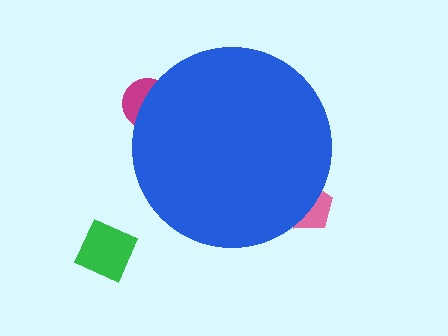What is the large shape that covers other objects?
A blue circle.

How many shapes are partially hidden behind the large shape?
2 shapes are partially hidden.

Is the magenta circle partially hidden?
Yes, the magenta circle is partially hidden behind the blue circle.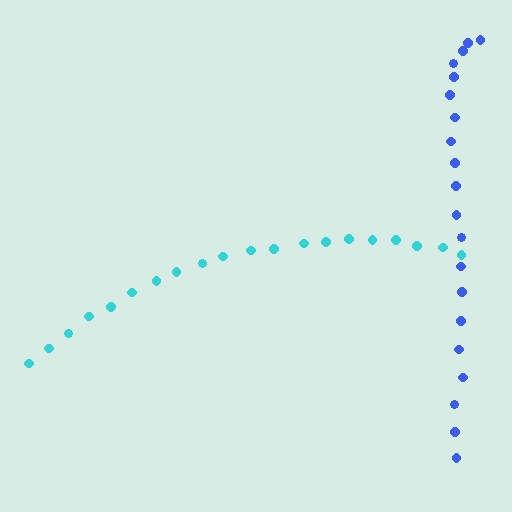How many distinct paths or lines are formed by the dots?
There are 2 distinct paths.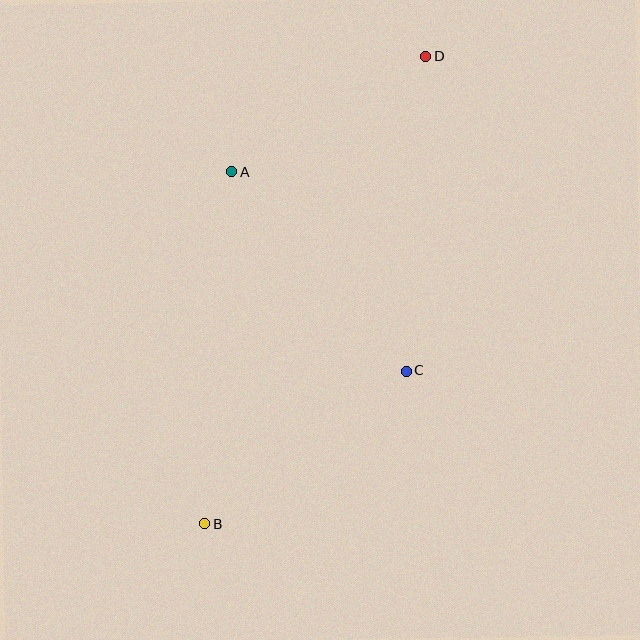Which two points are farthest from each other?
Points B and D are farthest from each other.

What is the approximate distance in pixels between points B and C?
The distance between B and C is approximately 253 pixels.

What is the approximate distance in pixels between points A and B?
The distance between A and B is approximately 352 pixels.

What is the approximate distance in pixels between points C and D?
The distance between C and D is approximately 315 pixels.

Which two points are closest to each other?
Points A and D are closest to each other.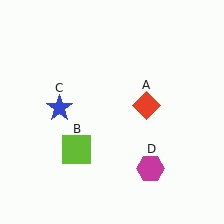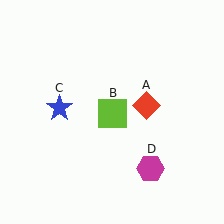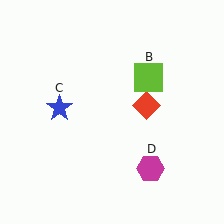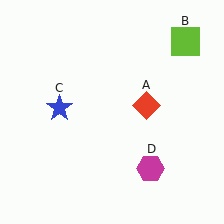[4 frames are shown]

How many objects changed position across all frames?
1 object changed position: lime square (object B).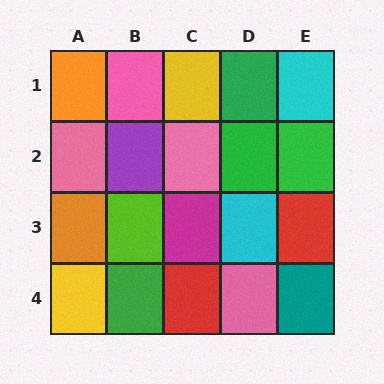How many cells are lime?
1 cell is lime.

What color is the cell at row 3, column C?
Magenta.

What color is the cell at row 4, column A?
Yellow.